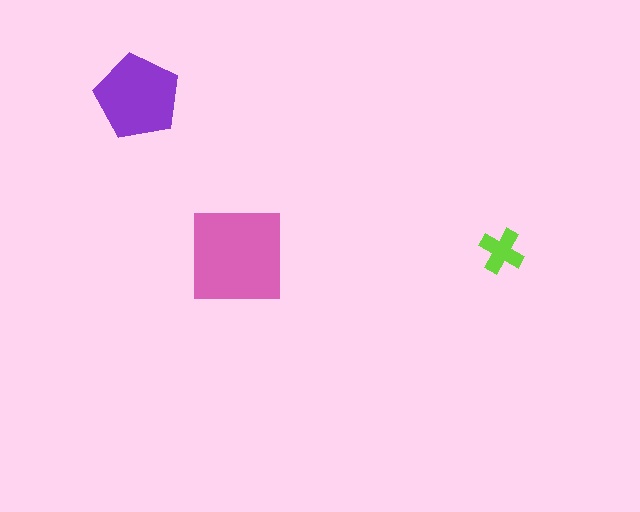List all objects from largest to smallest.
The pink square, the purple pentagon, the lime cross.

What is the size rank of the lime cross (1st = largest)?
3rd.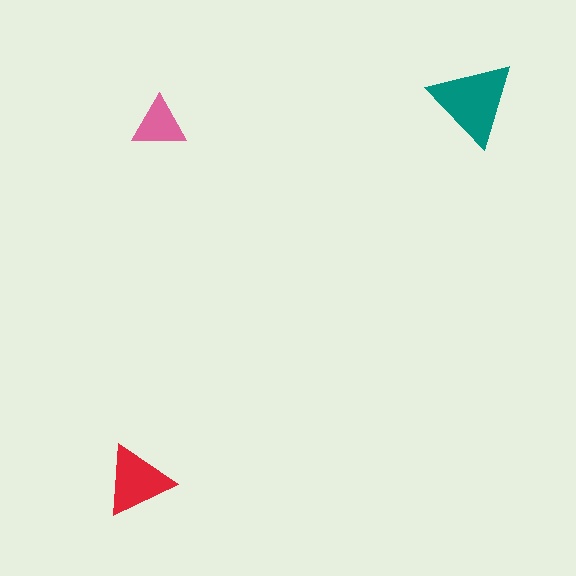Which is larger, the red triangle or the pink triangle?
The red one.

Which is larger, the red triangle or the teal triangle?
The teal one.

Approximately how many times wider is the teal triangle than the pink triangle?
About 1.5 times wider.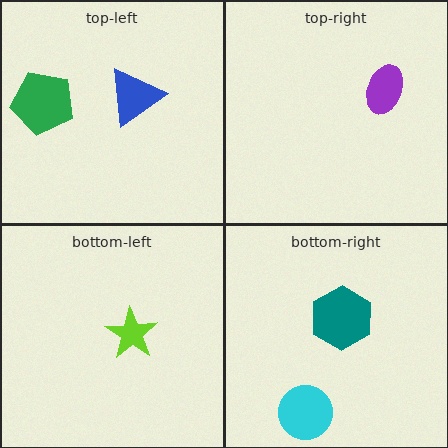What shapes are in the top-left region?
The green pentagon, the blue triangle.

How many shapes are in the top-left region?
2.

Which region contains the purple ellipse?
The top-right region.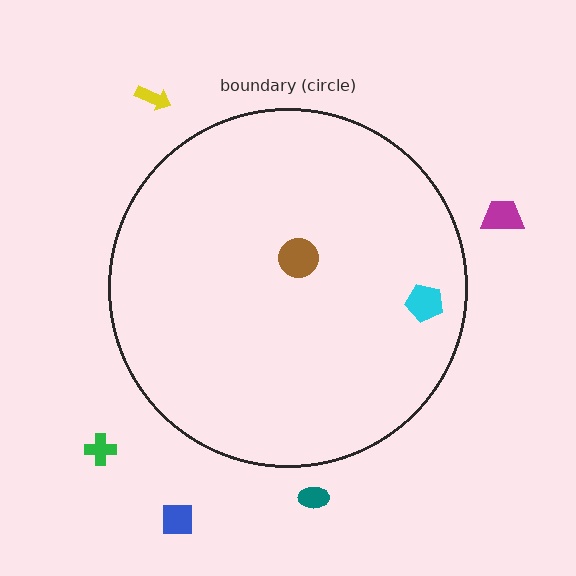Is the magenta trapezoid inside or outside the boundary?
Outside.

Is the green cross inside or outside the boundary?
Outside.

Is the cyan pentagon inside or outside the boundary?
Inside.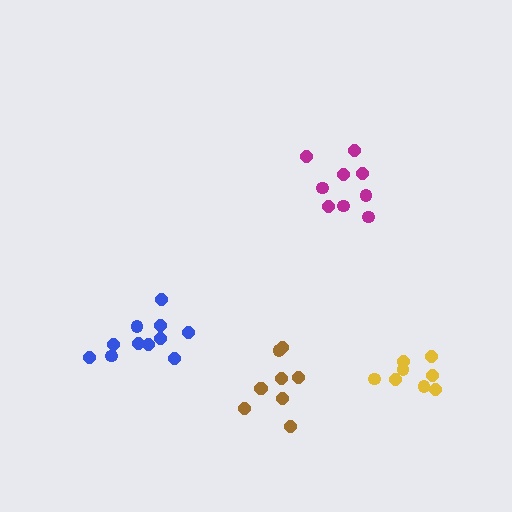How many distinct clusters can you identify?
There are 4 distinct clusters.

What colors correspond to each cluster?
The clusters are colored: blue, magenta, yellow, brown.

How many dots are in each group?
Group 1: 11 dots, Group 2: 9 dots, Group 3: 8 dots, Group 4: 9 dots (37 total).